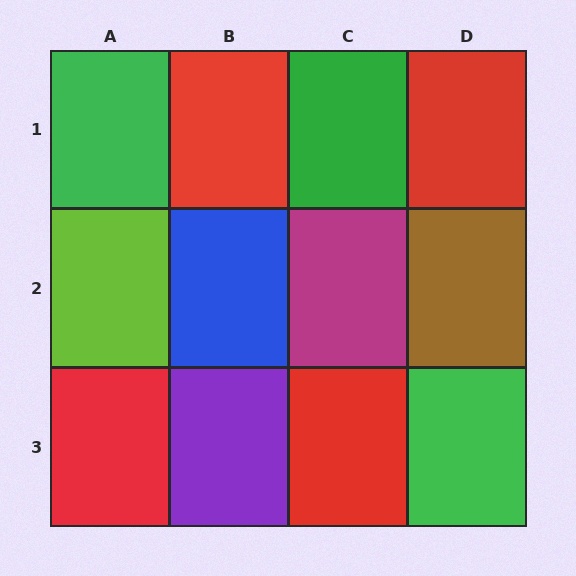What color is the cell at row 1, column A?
Green.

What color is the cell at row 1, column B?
Red.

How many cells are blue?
1 cell is blue.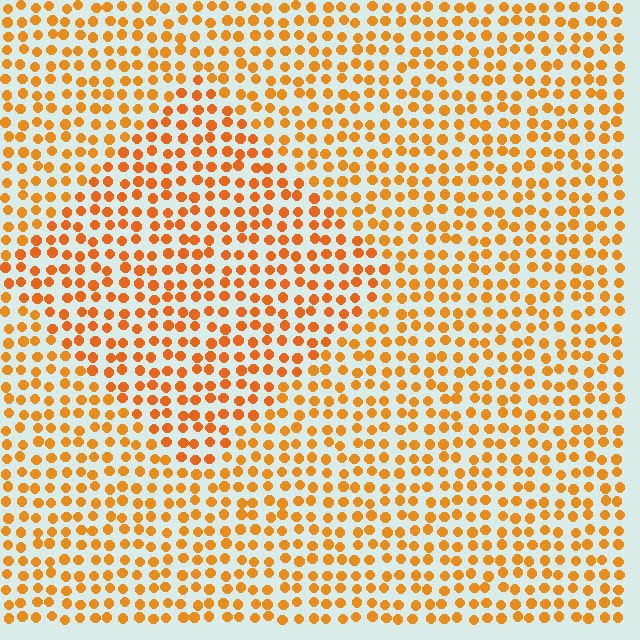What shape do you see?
I see a diamond.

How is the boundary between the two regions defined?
The boundary is defined purely by a slight shift in hue (about 12 degrees). Spacing, size, and orientation are identical on both sides.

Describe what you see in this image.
The image is filled with small orange elements in a uniform arrangement. A diamond-shaped region is visible where the elements are tinted to a slightly different hue, forming a subtle color boundary.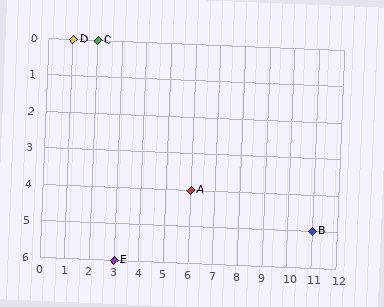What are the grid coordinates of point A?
Point A is at grid coordinates (6, 4).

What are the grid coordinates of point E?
Point E is at grid coordinates (3, 6).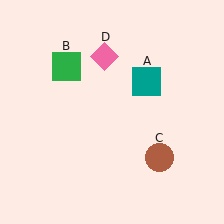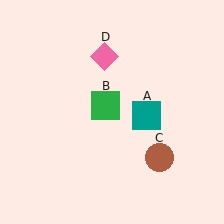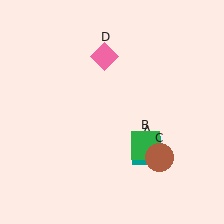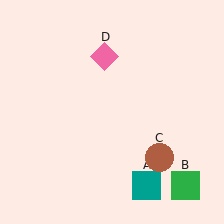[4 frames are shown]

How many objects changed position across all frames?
2 objects changed position: teal square (object A), green square (object B).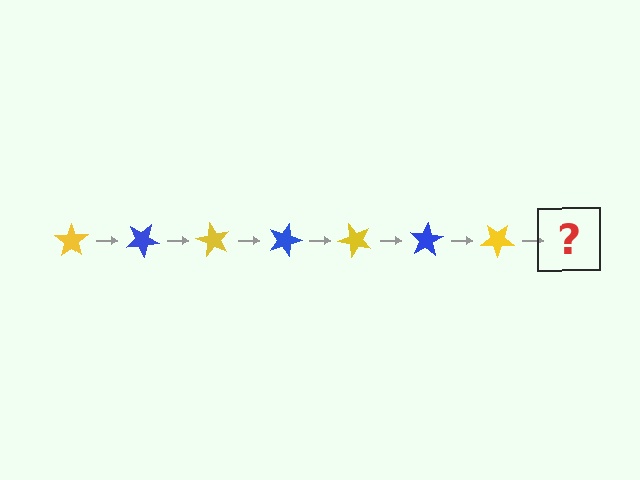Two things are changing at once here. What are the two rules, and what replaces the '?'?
The two rules are that it rotates 30 degrees each step and the color cycles through yellow and blue. The '?' should be a blue star, rotated 210 degrees from the start.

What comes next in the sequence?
The next element should be a blue star, rotated 210 degrees from the start.